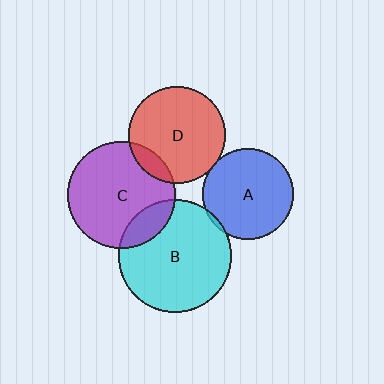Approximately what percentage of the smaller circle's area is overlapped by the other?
Approximately 5%.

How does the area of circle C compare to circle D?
Approximately 1.2 times.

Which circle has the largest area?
Circle B (cyan).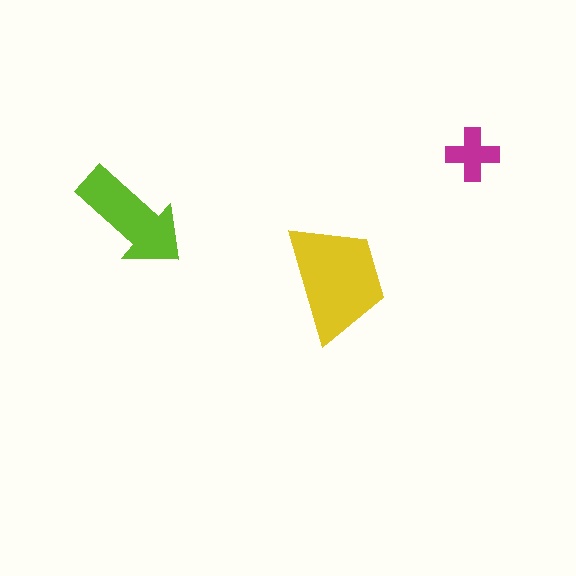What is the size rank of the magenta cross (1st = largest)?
3rd.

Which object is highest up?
The magenta cross is topmost.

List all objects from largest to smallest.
The yellow trapezoid, the lime arrow, the magenta cross.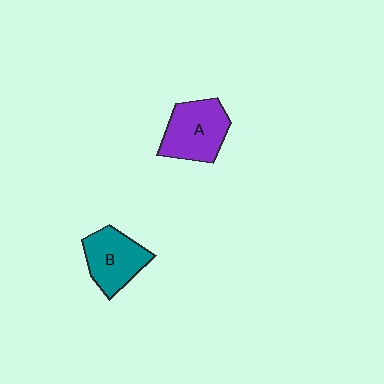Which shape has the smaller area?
Shape B (teal).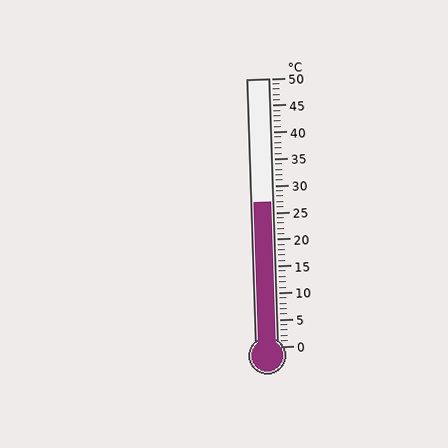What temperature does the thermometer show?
The thermometer shows approximately 27°C.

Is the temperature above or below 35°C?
The temperature is below 35°C.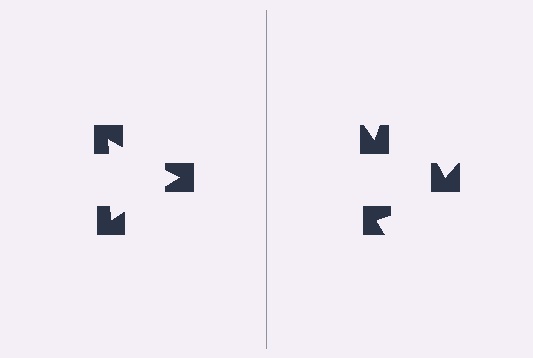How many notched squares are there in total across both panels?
6 — 3 on each side.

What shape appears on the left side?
An illusory triangle.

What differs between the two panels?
The notched squares are positioned identically on both sides; only the wedge orientations differ. On the left they align to a triangle; on the right they are misaligned.